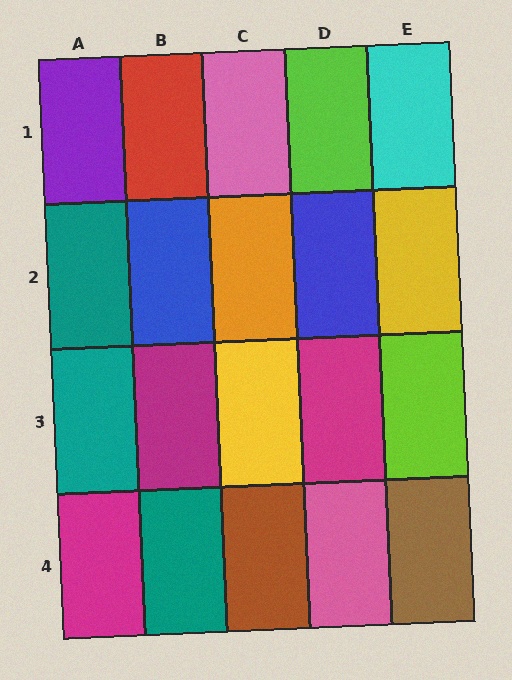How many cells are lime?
2 cells are lime.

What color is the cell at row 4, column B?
Teal.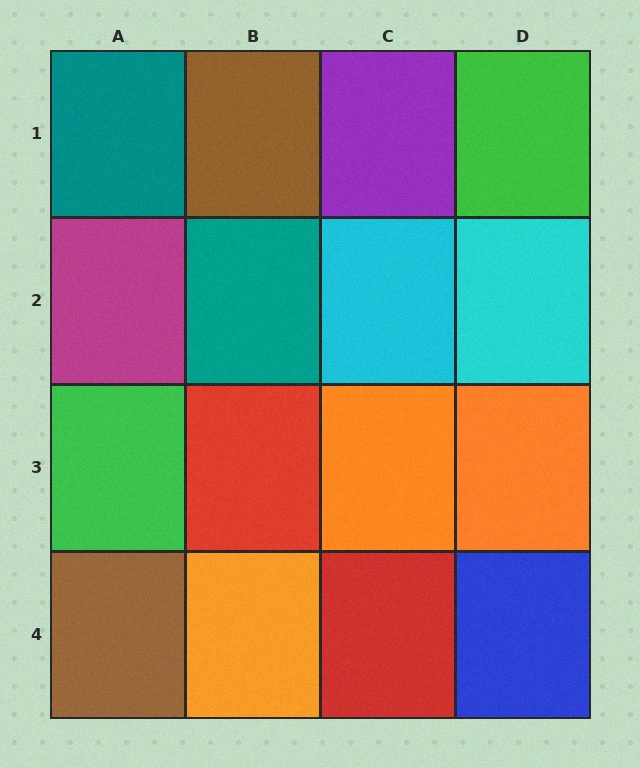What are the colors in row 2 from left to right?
Magenta, teal, cyan, cyan.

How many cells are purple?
1 cell is purple.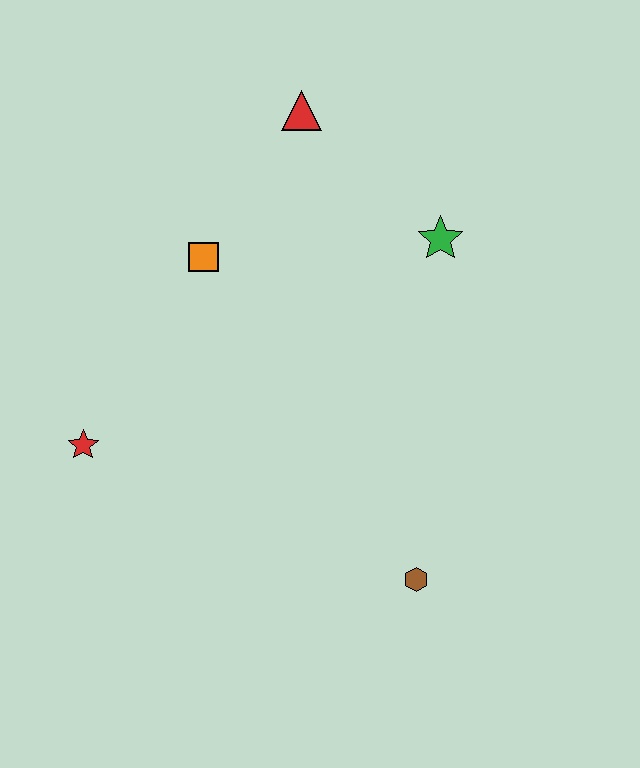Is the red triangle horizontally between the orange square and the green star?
Yes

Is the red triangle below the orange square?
No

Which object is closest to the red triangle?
The orange square is closest to the red triangle.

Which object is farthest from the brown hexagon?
The red triangle is farthest from the brown hexagon.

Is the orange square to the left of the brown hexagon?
Yes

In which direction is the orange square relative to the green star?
The orange square is to the left of the green star.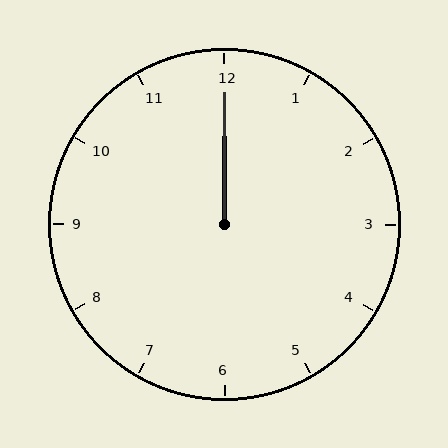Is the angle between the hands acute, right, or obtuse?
It is acute.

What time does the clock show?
12:00.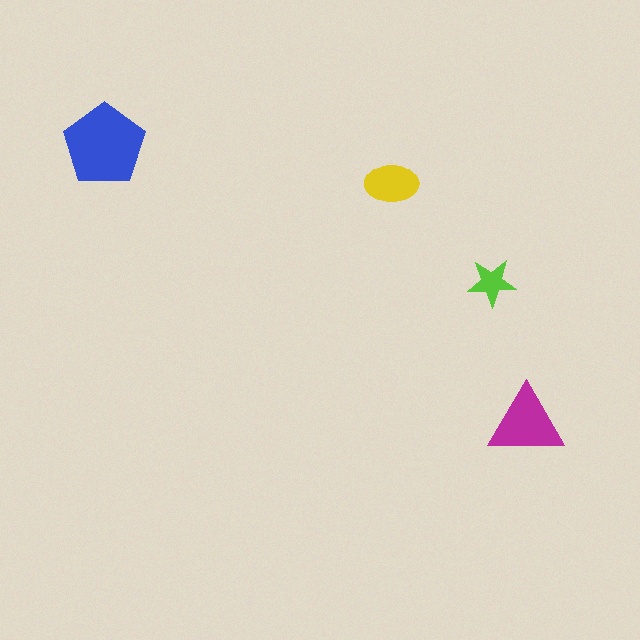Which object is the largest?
The blue pentagon.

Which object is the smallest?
The lime star.